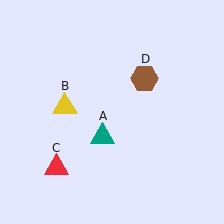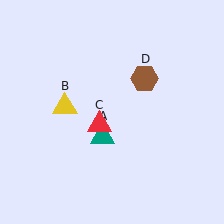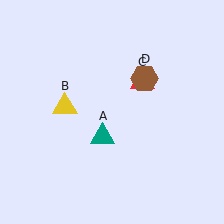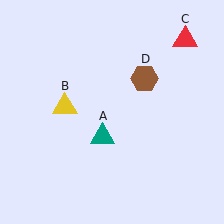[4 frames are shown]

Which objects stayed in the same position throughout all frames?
Teal triangle (object A) and yellow triangle (object B) and brown hexagon (object D) remained stationary.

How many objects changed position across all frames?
1 object changed position: red triangle (object C).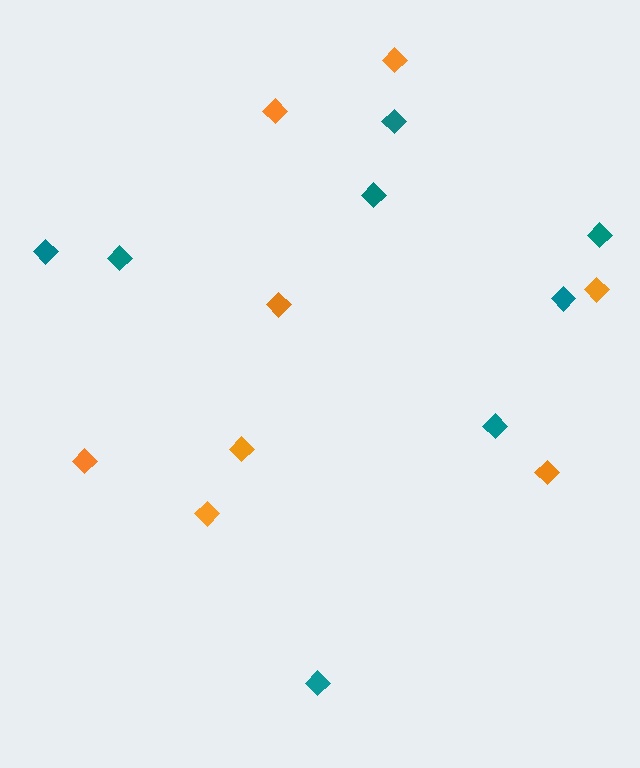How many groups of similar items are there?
There are 2 groups: one group of orange diamonds (8) and one group of teal diamonds (8).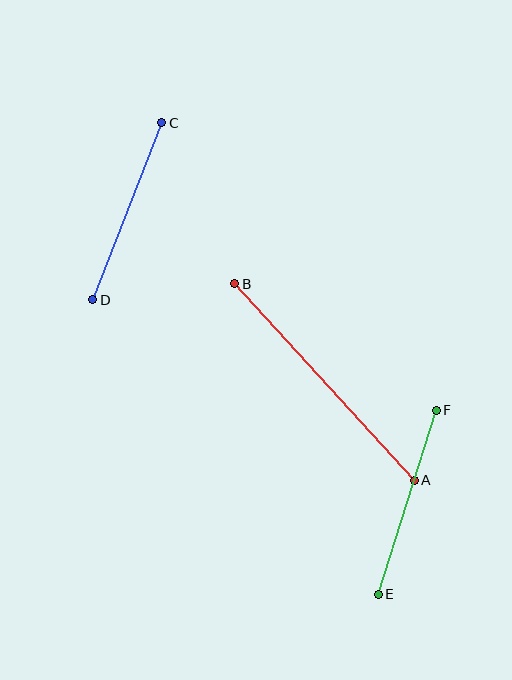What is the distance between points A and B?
The distance is approximately 266 pixels.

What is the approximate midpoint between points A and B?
The midpoint is at approximately (325, 382) pixels.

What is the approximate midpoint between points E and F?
The midpoint is at approximately (407, 502) pixels.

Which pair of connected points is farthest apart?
Points A and B are farthest apart.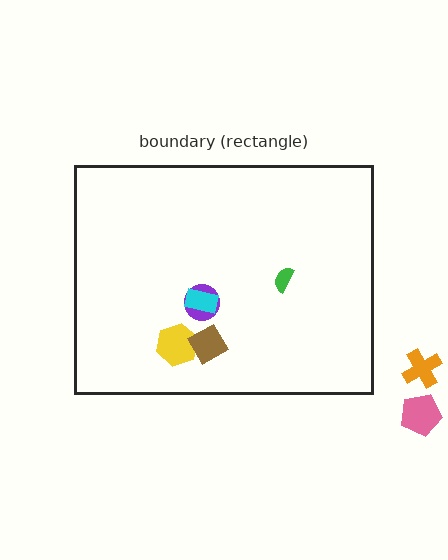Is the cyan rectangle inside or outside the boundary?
Inside.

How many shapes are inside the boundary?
5 inside, 2 outside.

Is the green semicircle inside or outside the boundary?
Inside.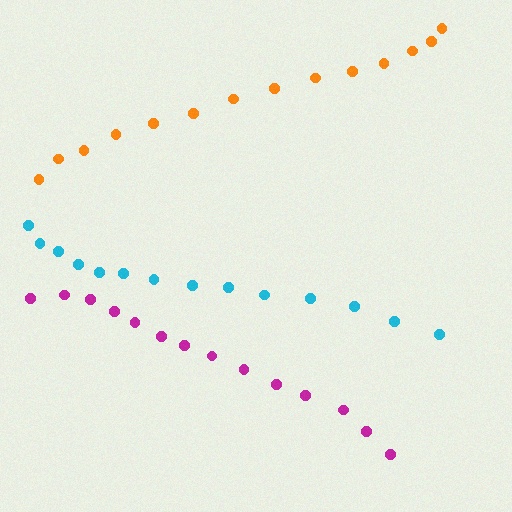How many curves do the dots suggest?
There are 3 distinct paths.